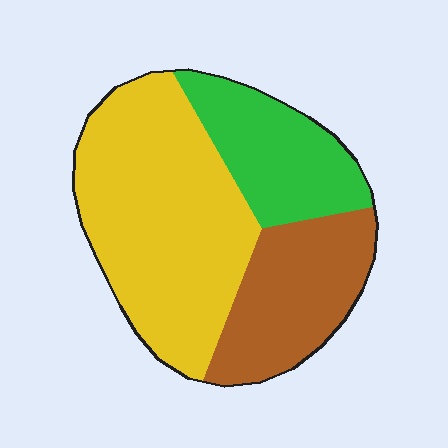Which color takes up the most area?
Yellow, at roughly 50%.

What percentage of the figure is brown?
Brown covers around 25% of the figure.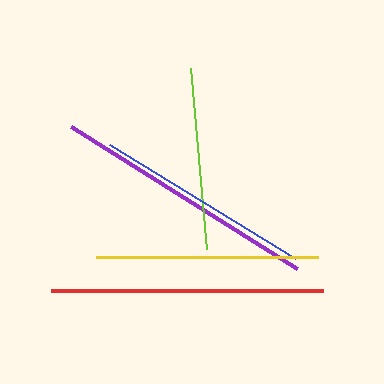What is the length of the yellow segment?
The yellow segment is approximately 222 pixels long.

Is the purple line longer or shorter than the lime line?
The purple line is longer than the lime line.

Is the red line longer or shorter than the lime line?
The red line is longer than the lime line.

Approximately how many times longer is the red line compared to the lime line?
The red line is approximately 1.5 times the length of the lime line.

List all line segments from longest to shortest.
From longest to shortest: red, purple, yellow, blue, lime.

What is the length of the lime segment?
The lime segment is approximately 182 pixels long.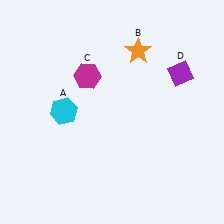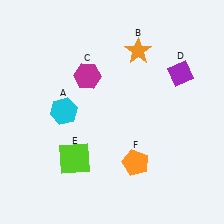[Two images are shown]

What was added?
A lime square (E), an orange pentagon (F) were added in Image 2.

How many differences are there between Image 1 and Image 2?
There are 2 differences between the two images.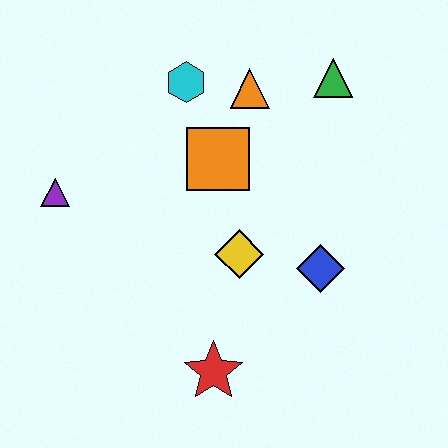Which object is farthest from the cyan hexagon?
The red star is farthest from the cyan hexagon.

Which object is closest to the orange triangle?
The cyan hexagon is closest to the orange triangle.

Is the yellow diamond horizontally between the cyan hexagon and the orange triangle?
Yes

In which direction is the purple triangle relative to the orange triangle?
The purple triangle is to the left of the orange triangle.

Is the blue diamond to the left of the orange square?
No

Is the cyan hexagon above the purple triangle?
Yes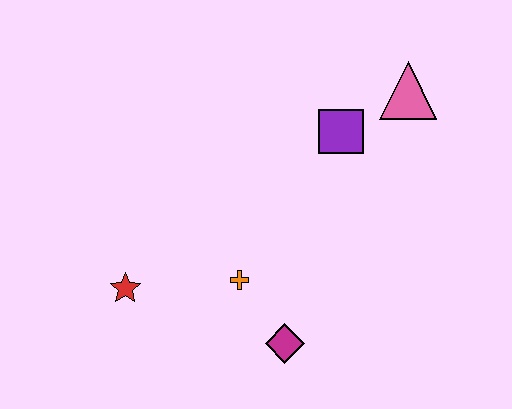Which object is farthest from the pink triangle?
The red star is farthest from the pink triangle.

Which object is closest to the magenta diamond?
The orange cross is closest to the magenta diamond.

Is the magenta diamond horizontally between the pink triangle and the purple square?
No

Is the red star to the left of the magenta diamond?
Yes